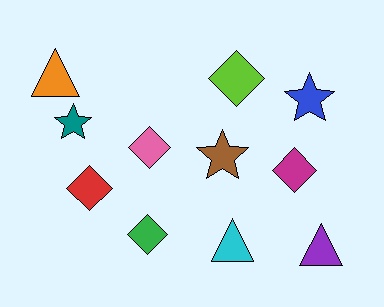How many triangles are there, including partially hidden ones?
There are 3 triangles.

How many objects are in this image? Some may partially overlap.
There are 11 objects.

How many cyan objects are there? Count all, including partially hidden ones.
There is 1 cyan object.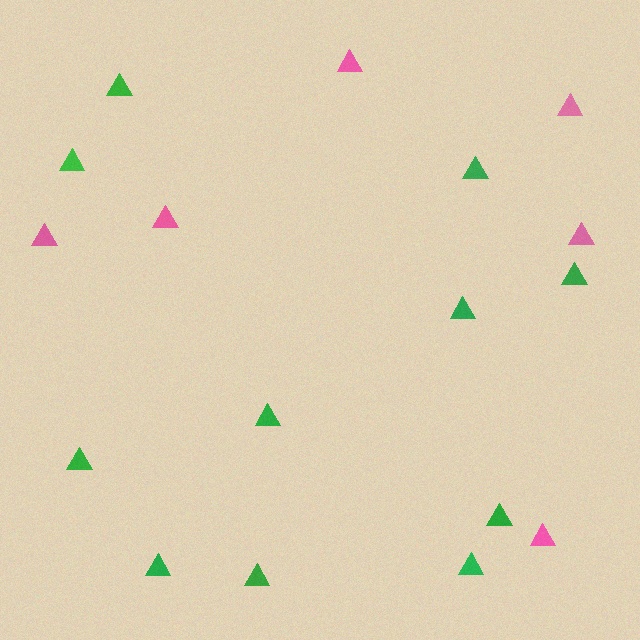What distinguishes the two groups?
There are 2 groups: one group of green triangles (11) and one group of pink triangles (6).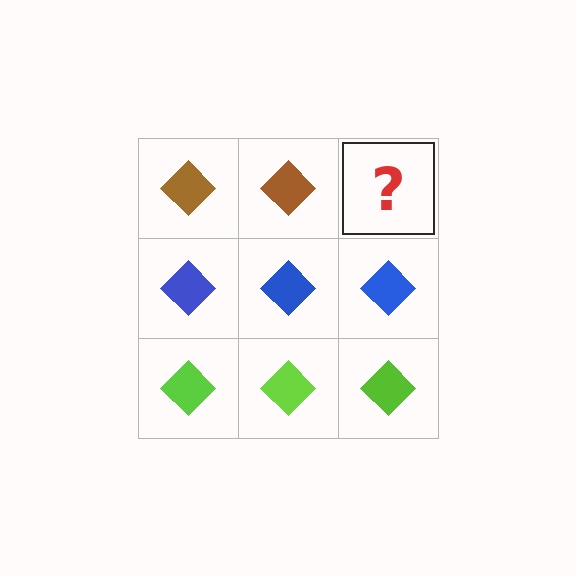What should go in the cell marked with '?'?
The missing cell should contain a brown diamond.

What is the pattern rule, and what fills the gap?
The rule is that each row has a consistent color. The gap should be filled with a brown diamond.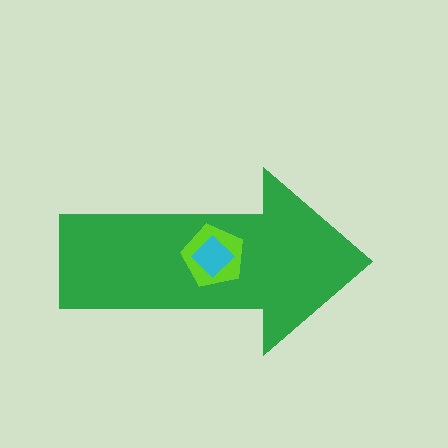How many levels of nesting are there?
3.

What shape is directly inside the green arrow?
The lime pentagon.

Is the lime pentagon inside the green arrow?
Yes.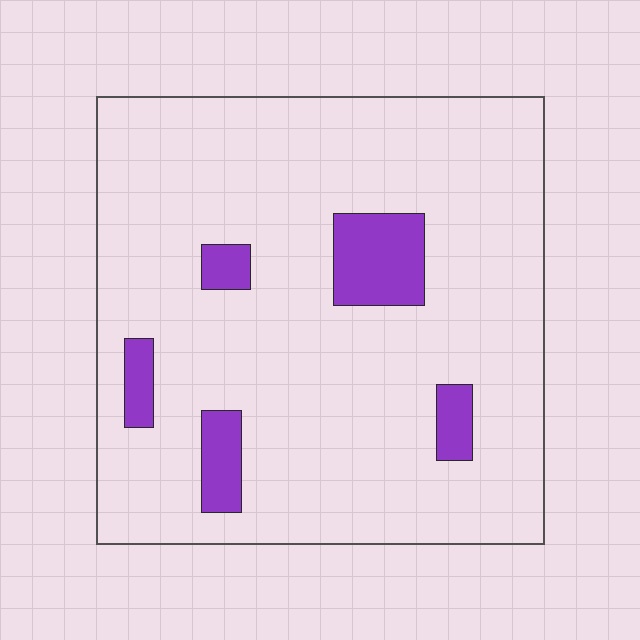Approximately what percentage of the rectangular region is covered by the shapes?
Approximately 10%.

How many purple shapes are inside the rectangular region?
5.